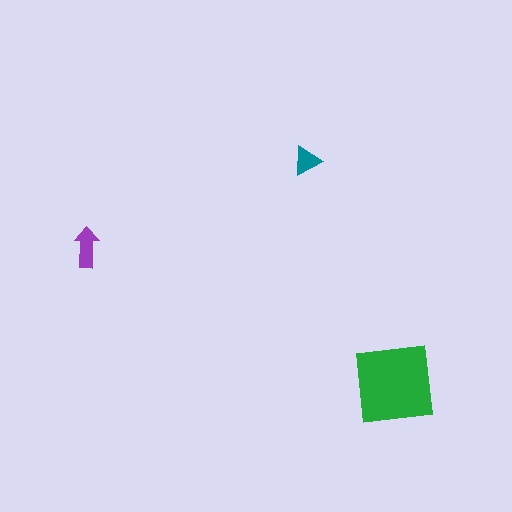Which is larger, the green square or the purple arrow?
The green square.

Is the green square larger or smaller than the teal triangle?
Larger.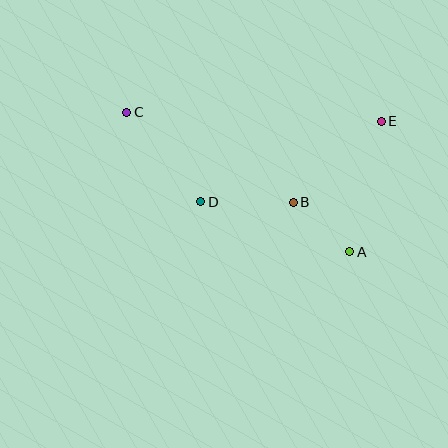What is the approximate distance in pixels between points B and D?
The distance between B and D is approximately 93 pixels.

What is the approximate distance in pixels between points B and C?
The distance between B and C is approximately 189 pixels.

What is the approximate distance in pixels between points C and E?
The distance between C and E is approximately 254 pixels.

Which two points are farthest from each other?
Points A and C are farthest from each other.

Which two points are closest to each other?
Points A and B are closest to each other.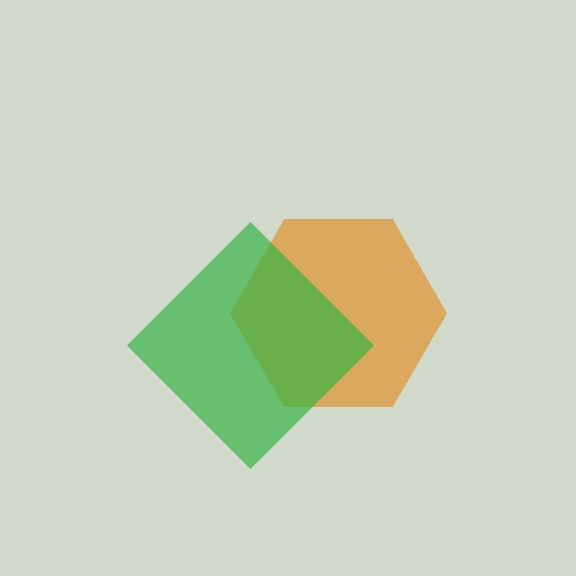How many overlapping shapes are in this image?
There are 2 overlapping shapes in the image.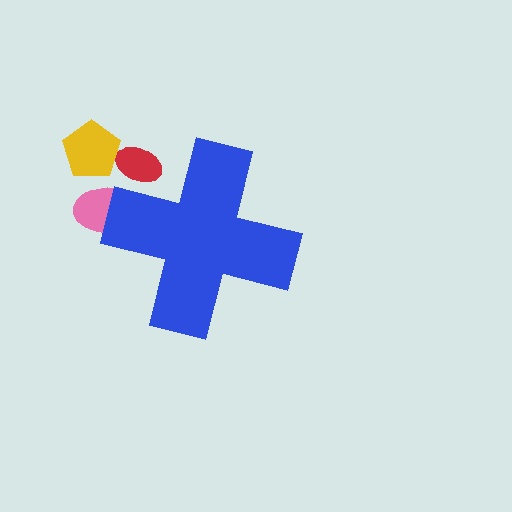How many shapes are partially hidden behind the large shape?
2 shapes are partially hidden.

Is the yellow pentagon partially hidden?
No, the yellow pentagon is fully visible.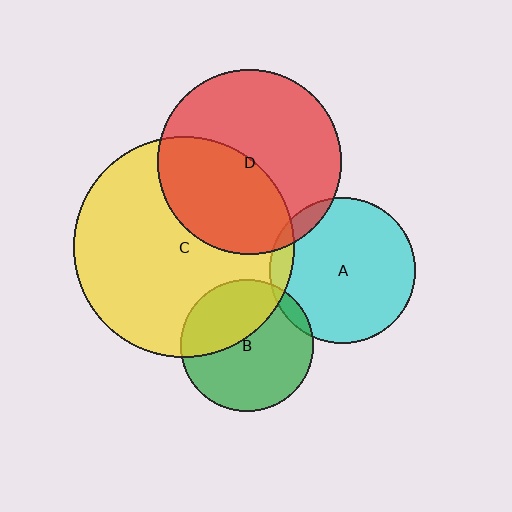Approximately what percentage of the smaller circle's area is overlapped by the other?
Approximately 45%.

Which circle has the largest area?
Circle C (yellow).